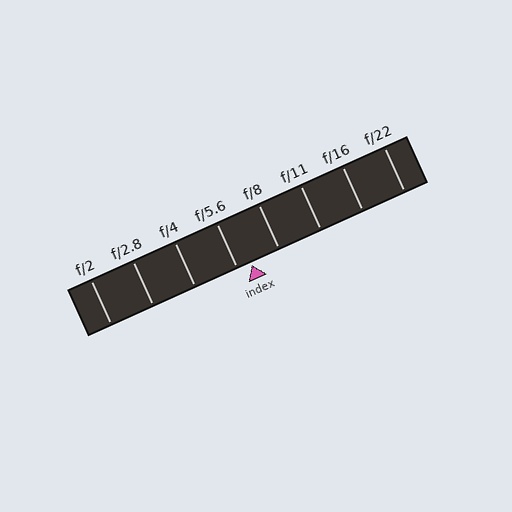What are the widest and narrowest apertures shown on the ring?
The widest aperture shown is f/2 and the narrowest is f/22.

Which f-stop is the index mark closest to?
The index mark is closest to f/5.6.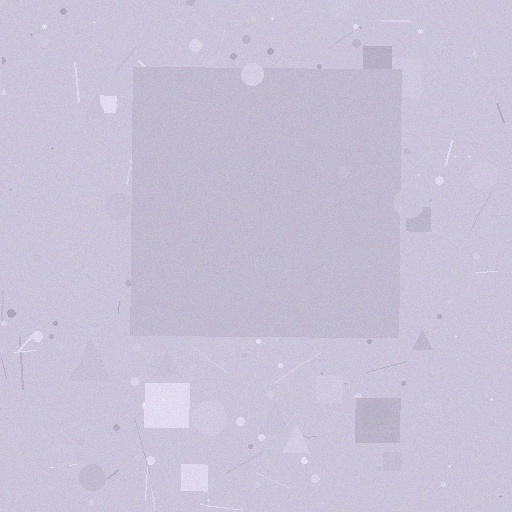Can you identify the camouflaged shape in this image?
The camouflaged shape is a square.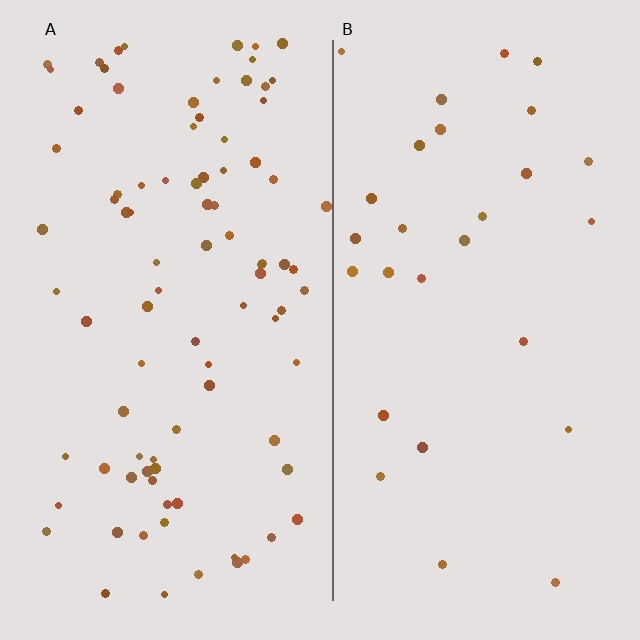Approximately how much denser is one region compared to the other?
Approximately 3.1× — region A over region B.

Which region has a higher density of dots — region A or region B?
A (the left).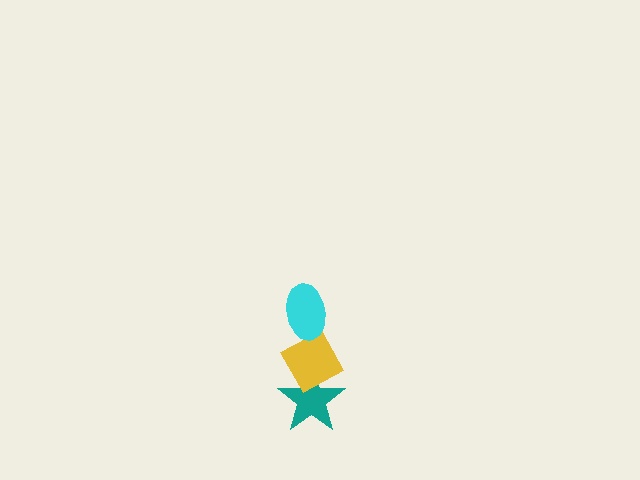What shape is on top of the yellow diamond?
The cyan ellipse is on top of the yellow diamond.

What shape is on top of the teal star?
The yellow diamond is on top of the teal star.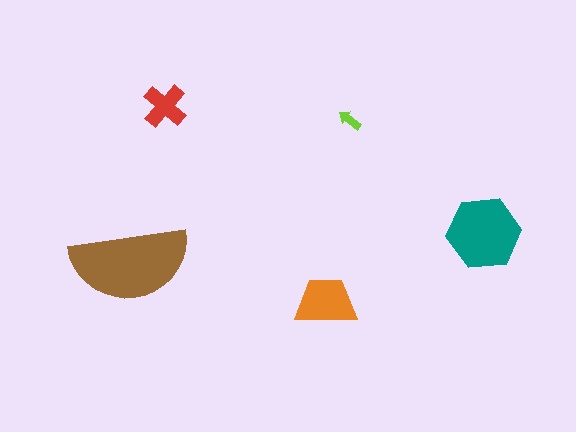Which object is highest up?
The red cross is topmost.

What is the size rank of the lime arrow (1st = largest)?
5th.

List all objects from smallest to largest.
The lime arrow, the red cross, the orange trapezoid, the teal hexagon, the brown semicircle.